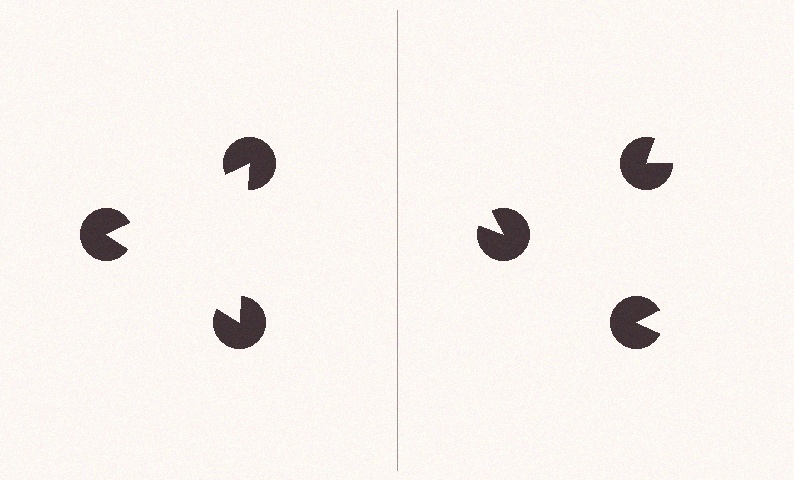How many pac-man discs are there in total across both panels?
6 — 3 on each side.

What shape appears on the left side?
An illusory triangle.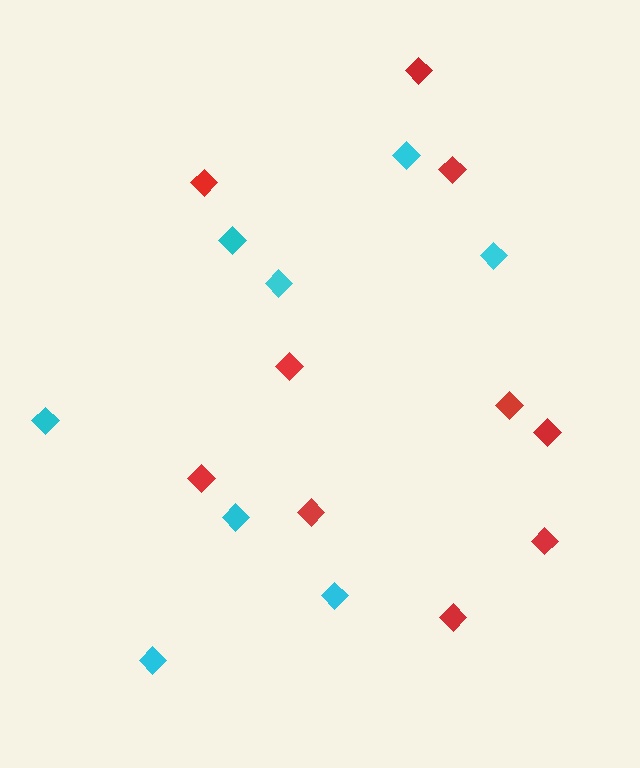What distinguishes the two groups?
There are 2 groups: one group of red diamonds (10) and one group of cyan diamonds (8).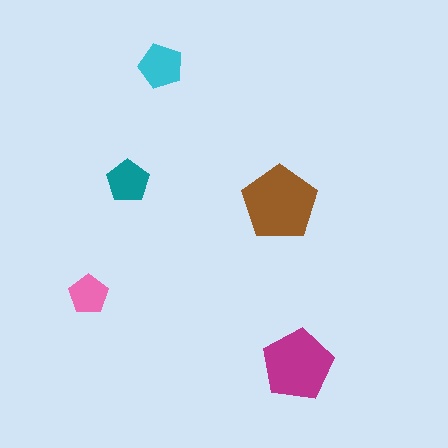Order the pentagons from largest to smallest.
the brown one, the magenta one, the cyan one, the teal one, the pink one.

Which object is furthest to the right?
The magenta pentagon is rightmost.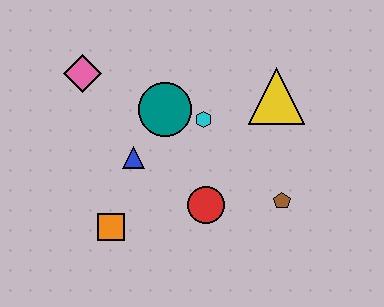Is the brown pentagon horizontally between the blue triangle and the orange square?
No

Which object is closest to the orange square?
The blue triangle is closest to the orange square.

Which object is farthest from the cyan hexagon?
The orange square is farthest from the cyan hexagon.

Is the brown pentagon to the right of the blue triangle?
Yes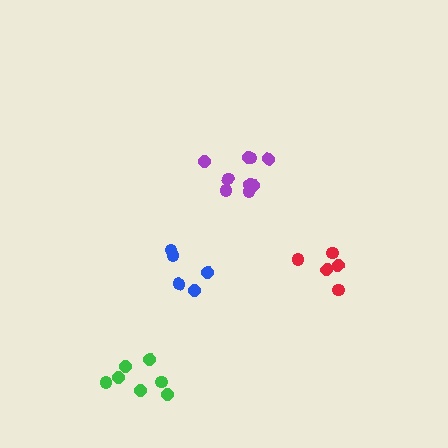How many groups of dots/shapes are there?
There are 4 groups.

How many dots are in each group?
Group 1: 5 dots, Group 2: 9 dots, Group 3: 7 dots, Group 4: 5 dots (26 total).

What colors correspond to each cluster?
The clusters are colored: blue, purple, green, red.